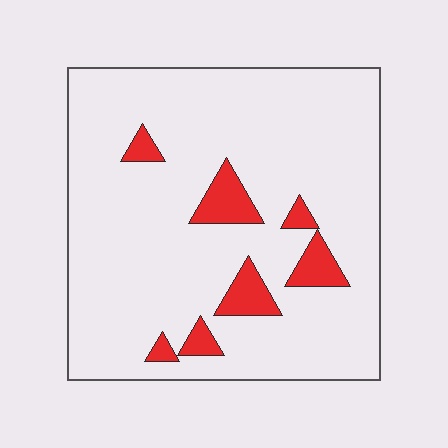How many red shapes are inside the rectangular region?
7.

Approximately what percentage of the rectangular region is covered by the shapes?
Approximately 10%.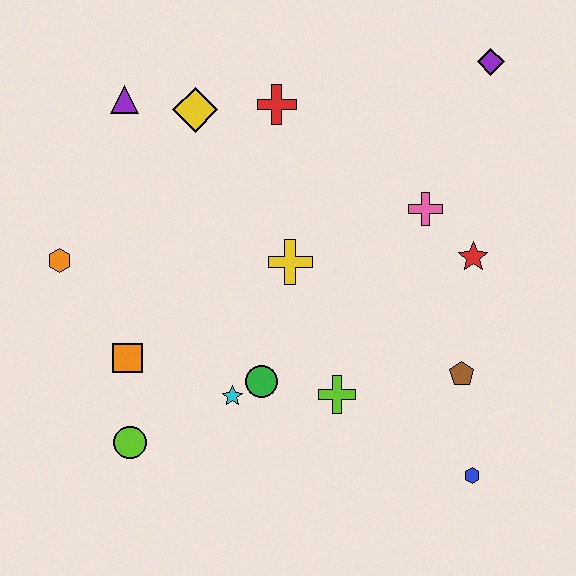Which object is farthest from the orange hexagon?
The purple diamond is farthest from the orange hexagon.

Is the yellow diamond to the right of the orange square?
Yes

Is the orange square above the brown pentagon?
Yes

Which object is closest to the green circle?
The cyan star is closest to the green circle.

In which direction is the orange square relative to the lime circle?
The orange square is above the lime circle.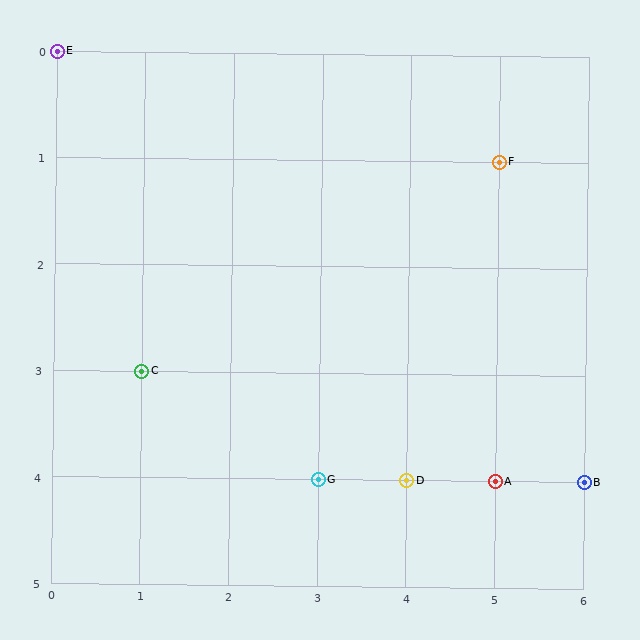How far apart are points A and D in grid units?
Points A and D are 1 column apart.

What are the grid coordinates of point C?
Point C is at grid coordinates (1, 3).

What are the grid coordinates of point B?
Point B is at grid coordinates (6, 4).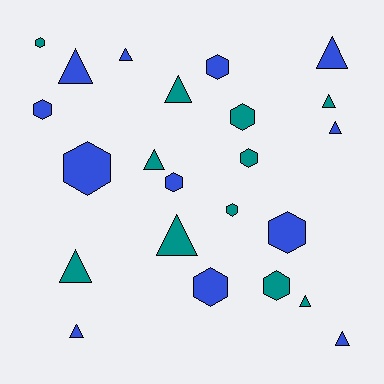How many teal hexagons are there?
There are 5 teal hexagons.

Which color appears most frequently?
Blue, with 12 objects.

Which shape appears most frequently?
Triangle, with 12 objects.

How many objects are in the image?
There are 23 objects.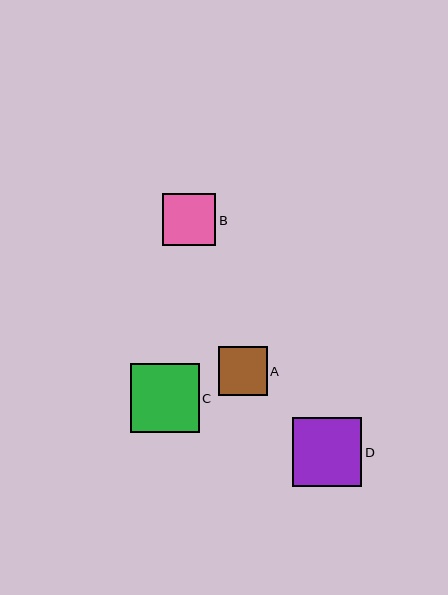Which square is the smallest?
Square A is the smallest with a size of approximately 49 pixels.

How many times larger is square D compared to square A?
Square D is approximately 1.4 times the size of square A.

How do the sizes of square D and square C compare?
Square D and square C are approximately the same size.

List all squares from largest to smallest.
From largest to smallest: D, C, B, A.